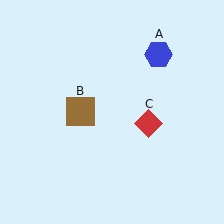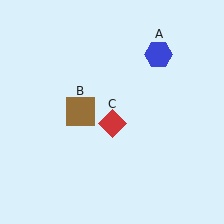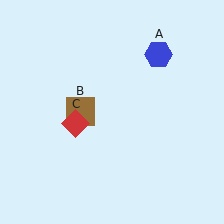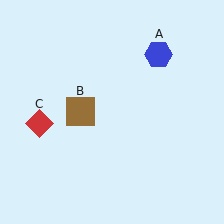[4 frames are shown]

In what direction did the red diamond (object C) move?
The red diamond (object C) moved left.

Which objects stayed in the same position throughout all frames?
Blue hexagon (object A) and brown square (object B) remained stationary.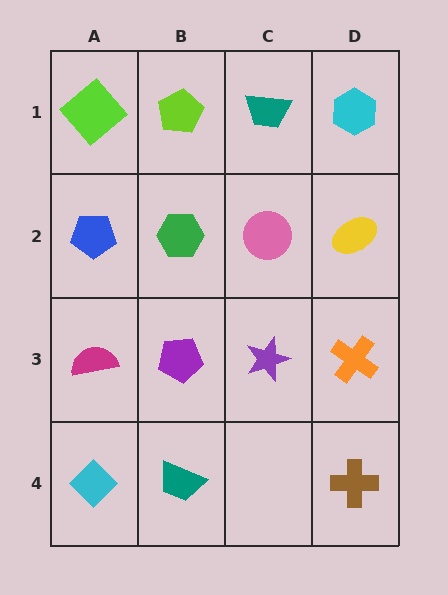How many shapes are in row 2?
4 shapes.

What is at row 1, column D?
A cyan hexagon.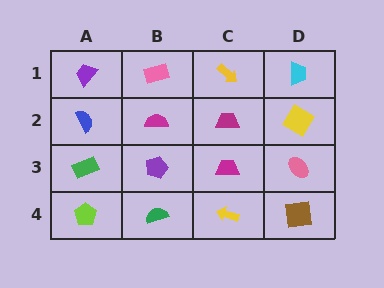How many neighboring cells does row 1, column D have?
2.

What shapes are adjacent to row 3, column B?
A magenta semicircle (row 2, column B), a green semicircle (row 4, column B), a green rectangle (row 3, column A), a magenta trapezoid (row 3, column C).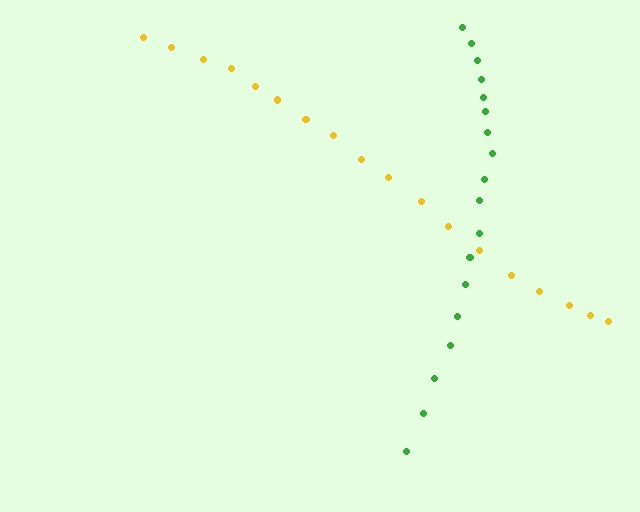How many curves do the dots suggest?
There are 2 distinct paths.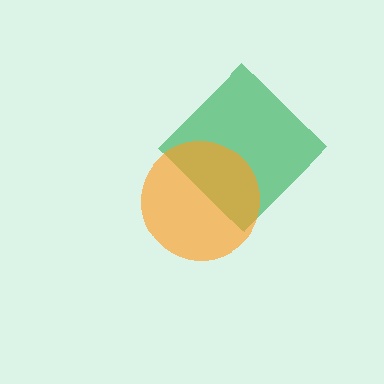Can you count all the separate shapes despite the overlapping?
Yes, there are 2 separate shapes.